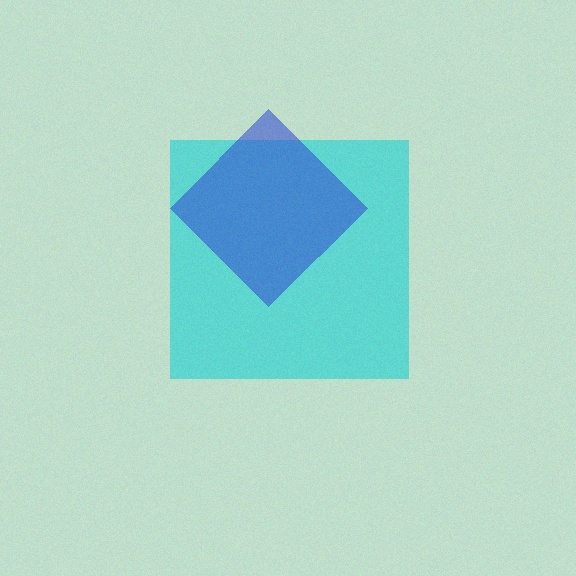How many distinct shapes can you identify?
There are 2 distinct shapes: a cyan square, a blue diamond.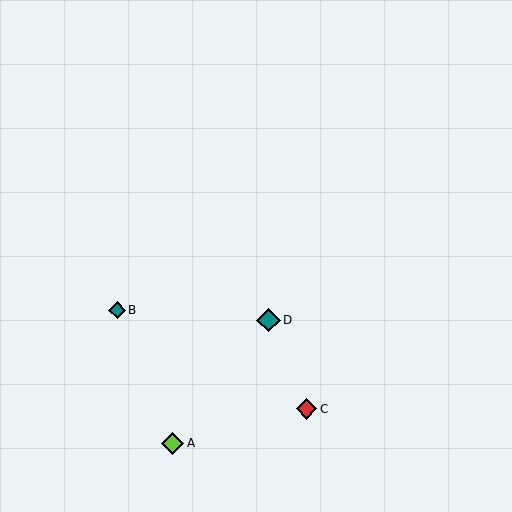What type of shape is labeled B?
Shape B is a teal diamond.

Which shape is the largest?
The teal diamond (labeled D) is the largest.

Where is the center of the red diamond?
The center of the red diamond is at (306, 409).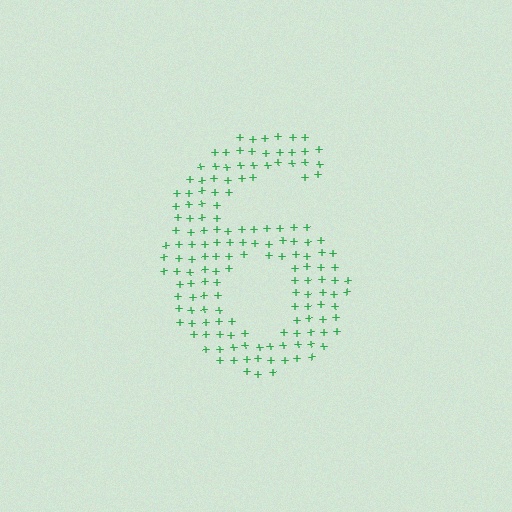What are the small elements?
The small elements are plus signs.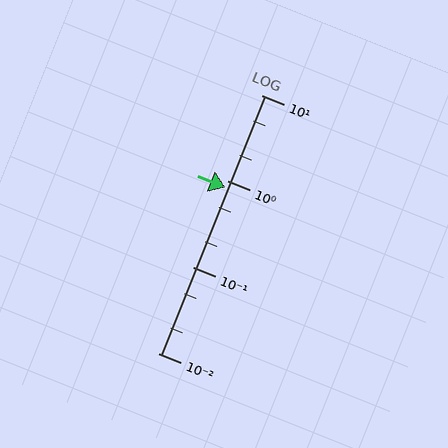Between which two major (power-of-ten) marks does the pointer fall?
The pointer is between 0.1 and 1.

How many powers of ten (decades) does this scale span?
The scale spans 3 decades, from 0.01 to 10.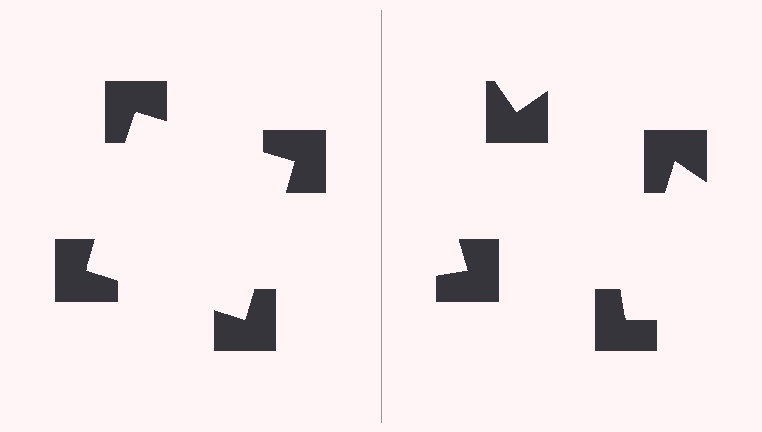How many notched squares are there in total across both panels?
8 — 4 on each side.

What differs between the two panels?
The notched squares are positioned identically on both sides; only the wedge orientations differ. On the left they align to a square; on the right they are misaligned.